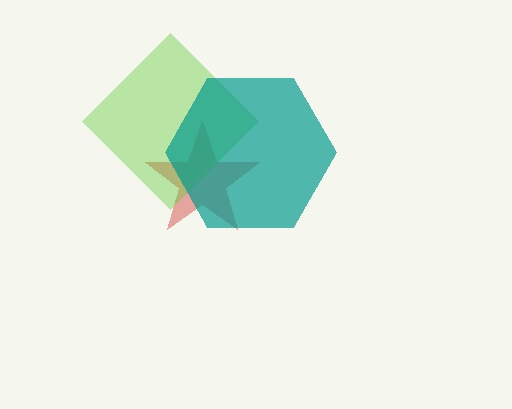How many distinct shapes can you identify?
There are 3 distinct shapes: a red star, a lime diamond, a teal hexagon.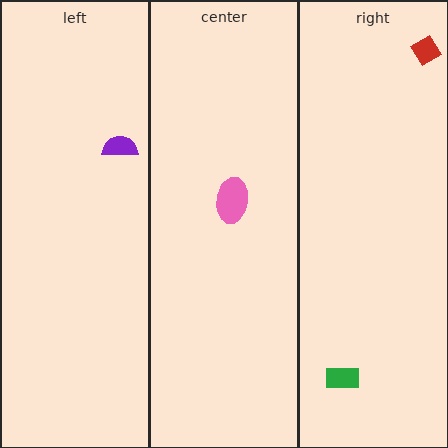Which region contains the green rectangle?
The right region.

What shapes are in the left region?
The purple semicircle.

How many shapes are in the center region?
1.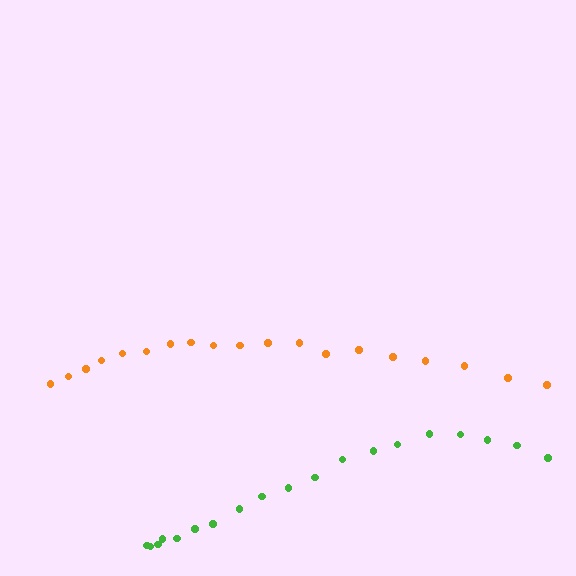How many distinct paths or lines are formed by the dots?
There are 2 distinct paths.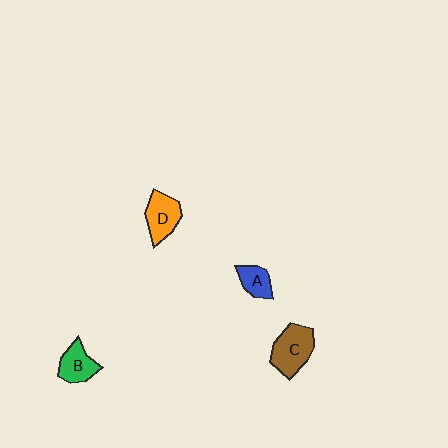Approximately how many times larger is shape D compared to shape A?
Approximately 1.5 times.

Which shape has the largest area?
Shape C (brown).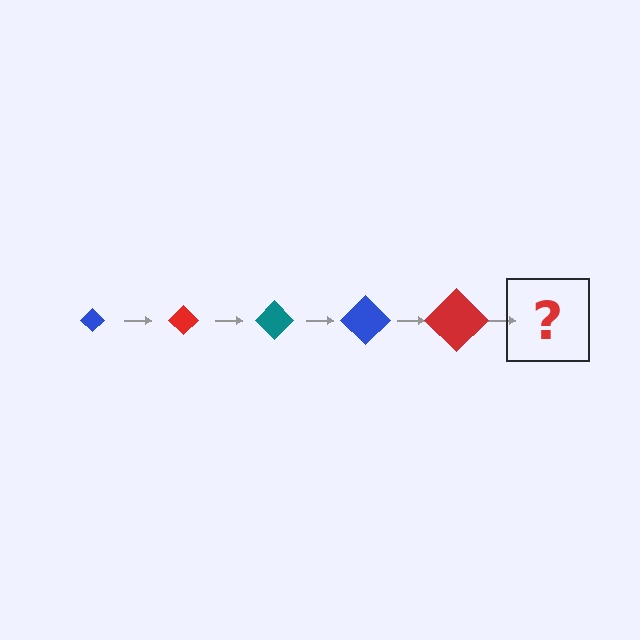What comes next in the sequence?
The next element should be a teal diamond, larger than the previous one.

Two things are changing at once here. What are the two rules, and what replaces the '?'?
The two rules are that the diamond grows larger each step and the color cycles through blue, red, and teal. The '?' should be a teal diamond, larger than the previous one.